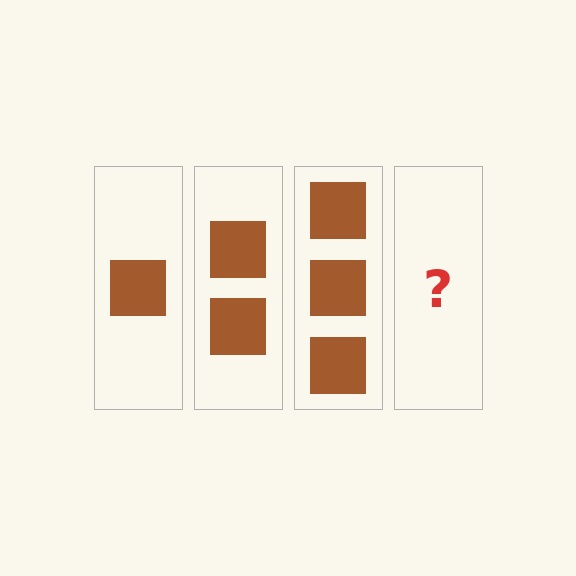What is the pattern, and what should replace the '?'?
The pattern is that each step adds one more square. The '?' should be 4 squares.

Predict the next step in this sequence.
The next step is 4 squares.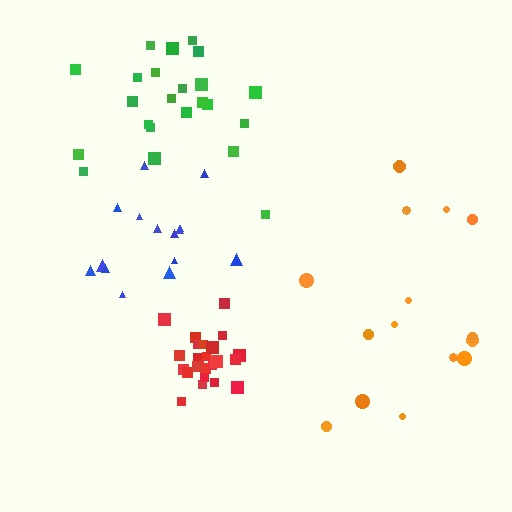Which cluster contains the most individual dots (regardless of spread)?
Red (23).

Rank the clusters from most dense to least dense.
red, blue, green, orange.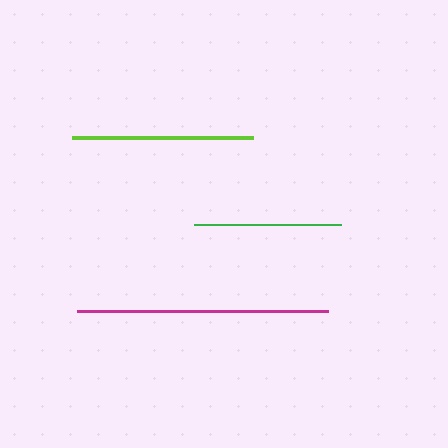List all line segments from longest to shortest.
From longest to shortest: magenta, lime, green.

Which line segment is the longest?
The magenta line is the longest at approximately 252 pixels.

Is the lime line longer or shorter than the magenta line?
The magenta line is longer than the lime line.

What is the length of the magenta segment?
The magenta segment is approximately 252 pixels long.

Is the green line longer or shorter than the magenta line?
The magenta line is longer than the green line.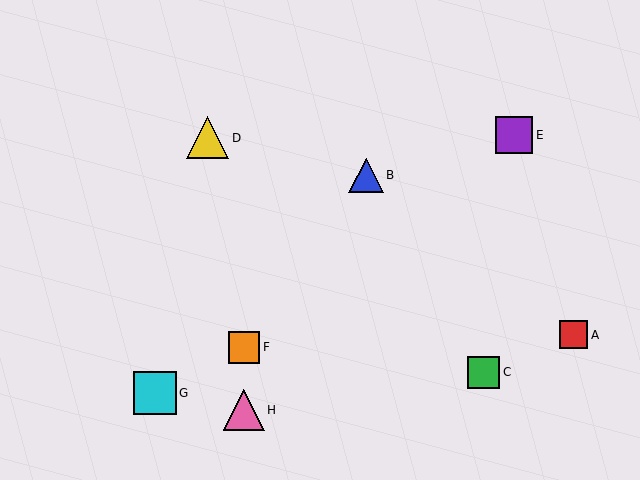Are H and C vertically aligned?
No, H is at x≈244 and C is at x≈484.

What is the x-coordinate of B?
Object B is at x≈366.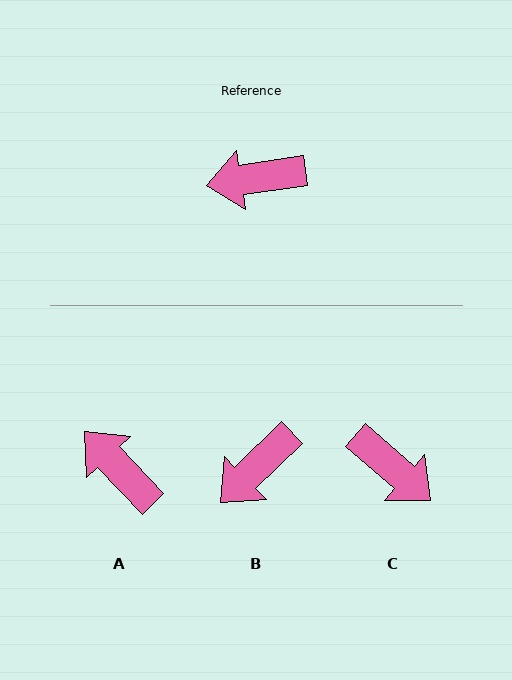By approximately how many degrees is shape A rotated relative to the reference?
Approximately 55 degrees clockwise.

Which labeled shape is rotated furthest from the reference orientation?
C, about 130 degrees away.